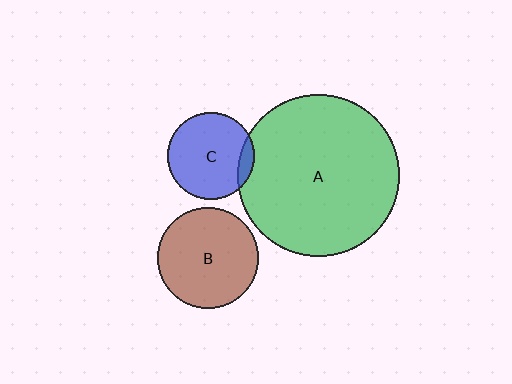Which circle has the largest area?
Circle A (green).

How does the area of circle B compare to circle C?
Approximately 1.4 times.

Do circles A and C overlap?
Yes.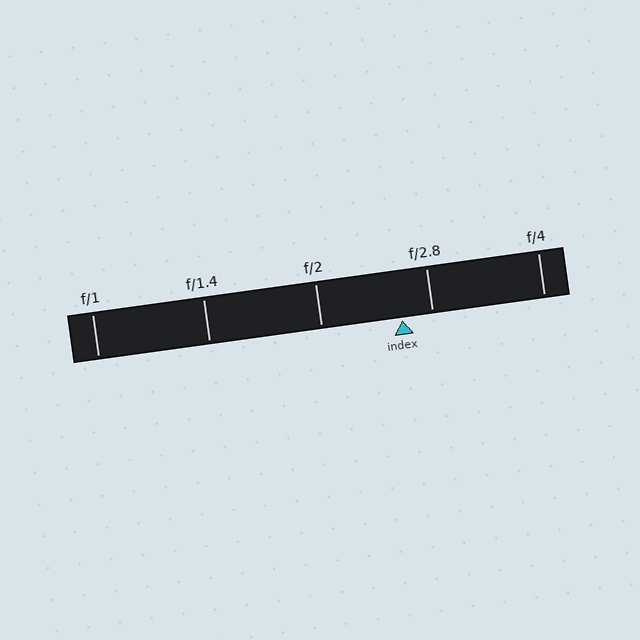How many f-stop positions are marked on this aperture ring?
There are 5 f-stop positions marked.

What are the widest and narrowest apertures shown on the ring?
The widest aperture shown is f/1 and the narrowest is f/4.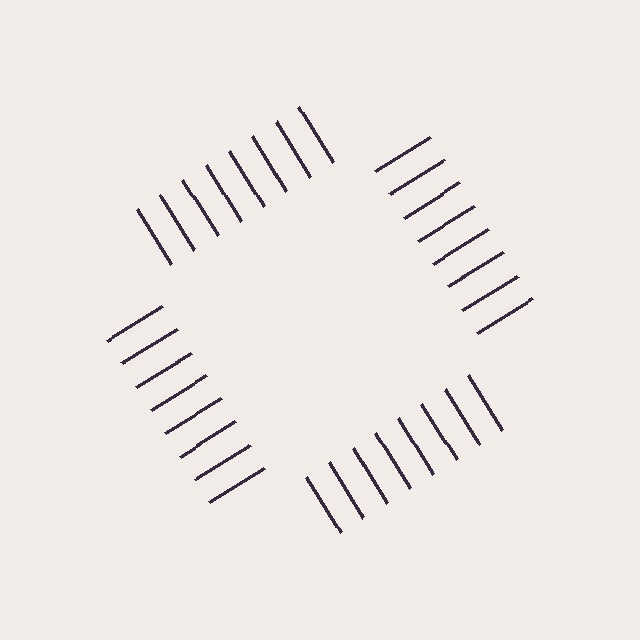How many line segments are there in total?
32 — 8 along each of the 4 edges.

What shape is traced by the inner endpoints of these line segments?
An illusory square — the line segments terminate on its edges but no continuous stroke is drawn.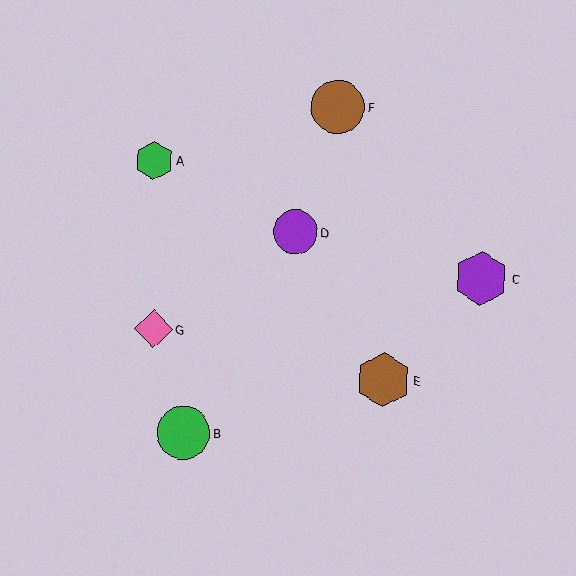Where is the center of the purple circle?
The center of the purple circle is at (295, 232).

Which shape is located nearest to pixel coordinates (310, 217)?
The purple circle (labeled D) at (295, 232) is nearest to that location.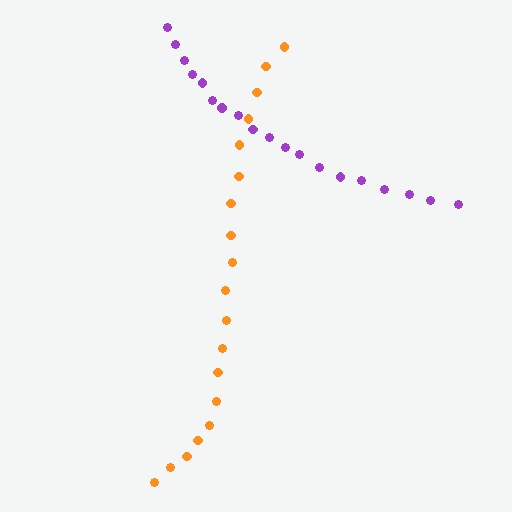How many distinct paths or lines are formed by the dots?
There are 2 distinct paths.